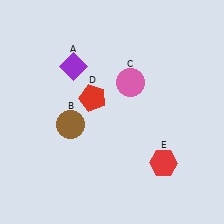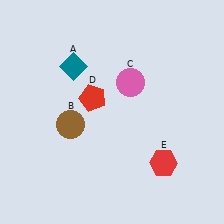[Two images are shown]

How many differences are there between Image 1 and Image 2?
There is 1 difference between the two images.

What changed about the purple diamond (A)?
In Image 1, A is purple. In Image 2, it changed to teal.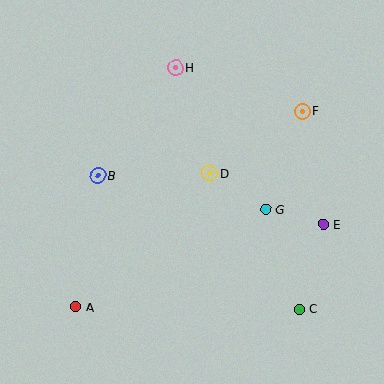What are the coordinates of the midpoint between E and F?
The midpoint between E and F is at (313, 168).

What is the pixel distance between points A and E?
The distance between A and E is 261 pixels.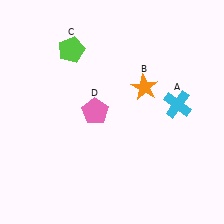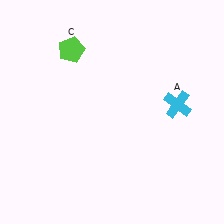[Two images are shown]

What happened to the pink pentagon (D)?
The pink pentagon (D) was removed in Image 2. It was in the top-left area of Image 1.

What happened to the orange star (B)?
The orange star (B) was removed in Image 2. It was in the top-right area of Image 1.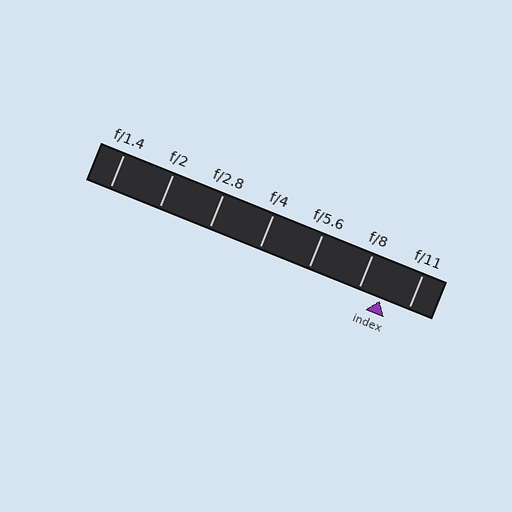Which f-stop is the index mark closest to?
The index mark is closest to f/8.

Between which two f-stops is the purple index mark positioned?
The index mark is between f/8 and f/11.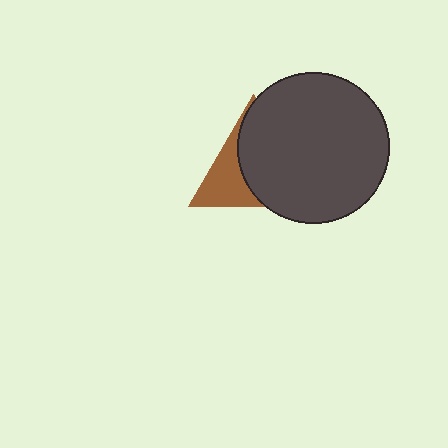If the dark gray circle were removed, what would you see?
You would see the complete brown triangle.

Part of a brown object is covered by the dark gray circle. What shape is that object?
It is a triangle.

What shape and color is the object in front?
The object in front is a dark gray circle.